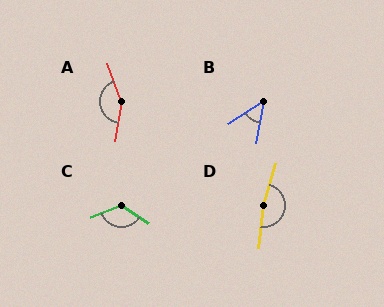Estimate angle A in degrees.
Approximately 151 degrees.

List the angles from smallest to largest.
B (47°), C (125°), A (151°), D (170°).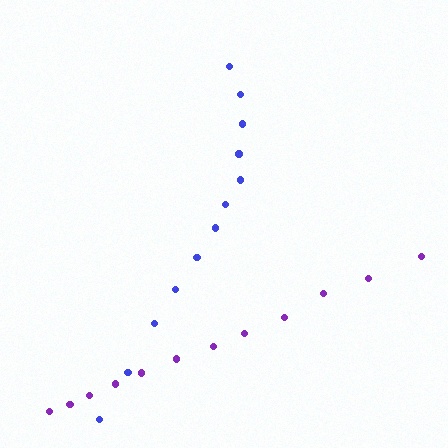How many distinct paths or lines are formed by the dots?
There are 2 distinct paths.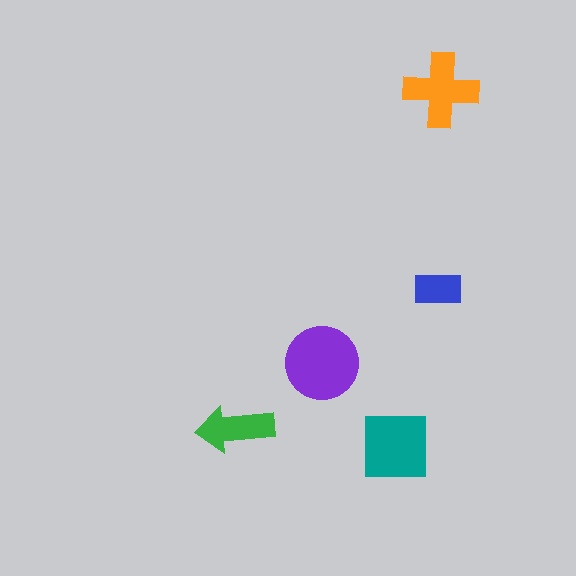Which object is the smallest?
The blue rectangle.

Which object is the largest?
The purple circle.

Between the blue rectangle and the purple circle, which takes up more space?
The purple circle.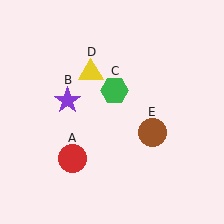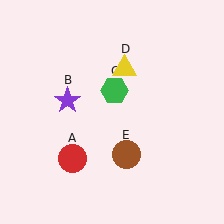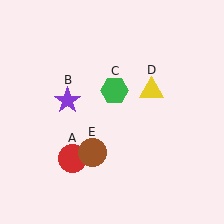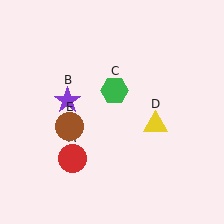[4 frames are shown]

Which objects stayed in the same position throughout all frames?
Red circle (object A) and purple star (object B) and green hexagon (object C) remained stationary.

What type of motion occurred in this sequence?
The yellow triangle (object D), brown circle (object E) rotated clockwise around the center of the scene.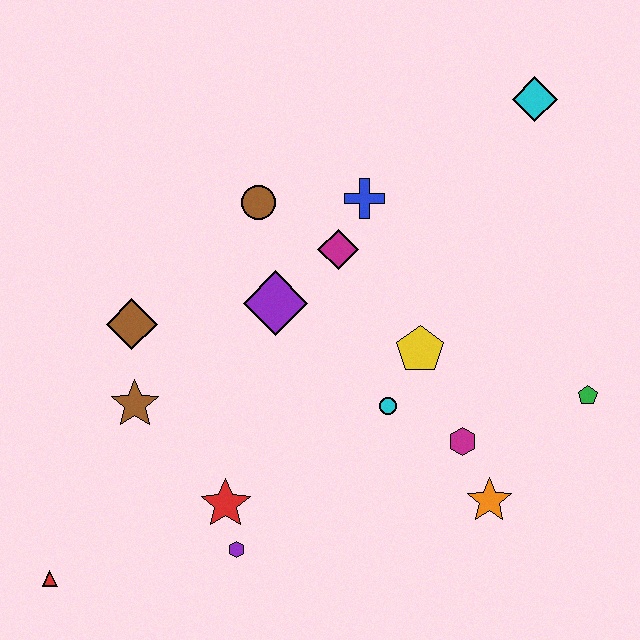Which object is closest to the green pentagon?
The magenta hexagon is closest to the green pentagon.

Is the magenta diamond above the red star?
Yes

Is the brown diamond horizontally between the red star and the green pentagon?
No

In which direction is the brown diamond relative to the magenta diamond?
The brown diamond is to the left of the magenta diamond.